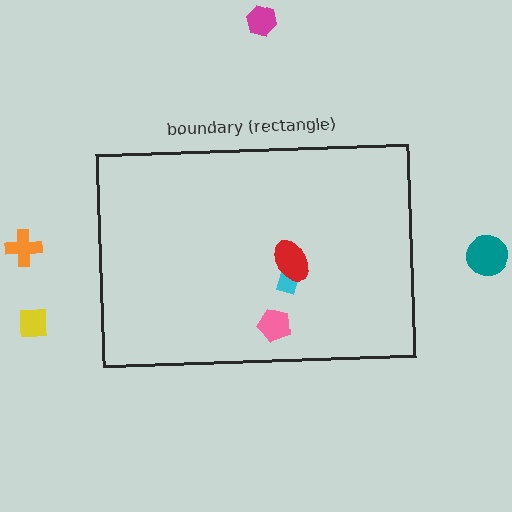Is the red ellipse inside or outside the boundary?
Inside.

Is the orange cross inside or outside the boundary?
Outside.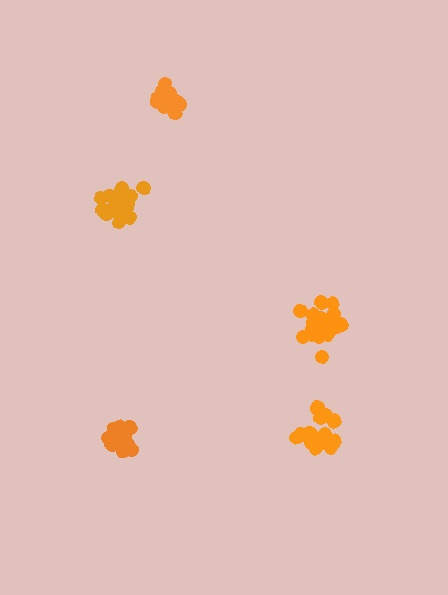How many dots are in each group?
Group 1: 13 dots, Group 2: 18 dots, Group 3: 18 dots, Group 4: 13 dots, Group 5: 19 dots (81 total).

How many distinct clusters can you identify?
There are 5 distinct clusters.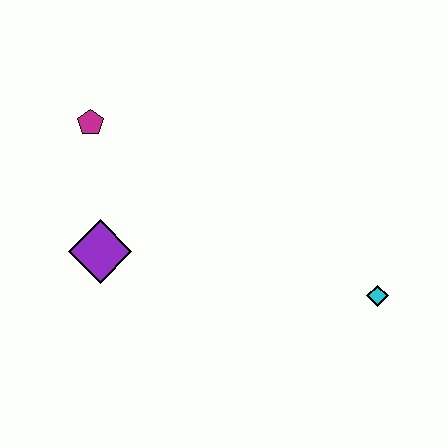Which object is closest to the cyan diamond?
The purple diamond is closest to the cyan diamond.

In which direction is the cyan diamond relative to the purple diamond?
The cyan diamond is to the right of the purple diamond.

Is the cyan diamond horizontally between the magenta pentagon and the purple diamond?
No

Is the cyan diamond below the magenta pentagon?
Yes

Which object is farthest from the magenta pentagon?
The cyan diamond is farthest from the magenta pentagon.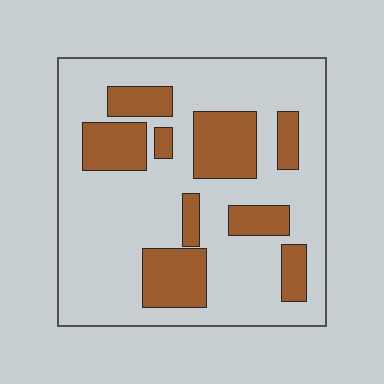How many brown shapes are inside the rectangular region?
9.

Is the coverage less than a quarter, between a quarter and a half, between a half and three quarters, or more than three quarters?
Between a quarter and a half.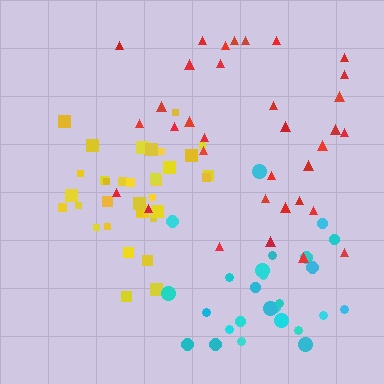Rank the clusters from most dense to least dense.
yellow, cyan, red.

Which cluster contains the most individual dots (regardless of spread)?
Yellow (35).